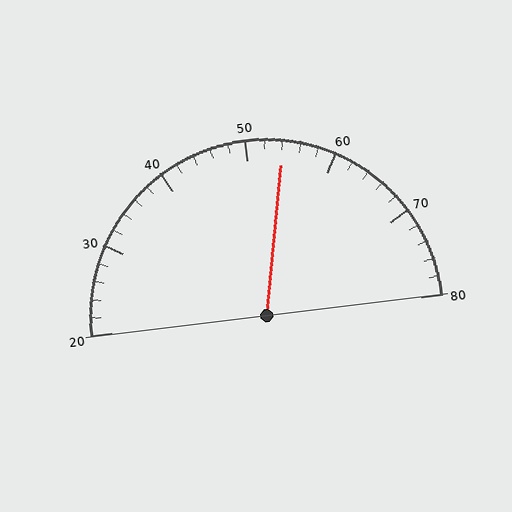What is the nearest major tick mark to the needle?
The nearest major tick mark is 50.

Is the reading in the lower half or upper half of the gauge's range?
The reading is in the upper half of the range (20 to 80).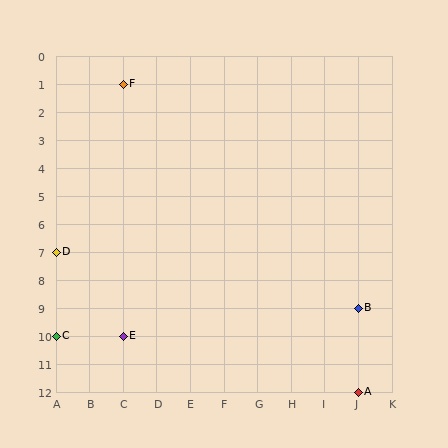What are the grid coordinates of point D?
Point D is at grid coordinates (A, 7).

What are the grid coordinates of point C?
Point C is at grid coordinates (A, 10).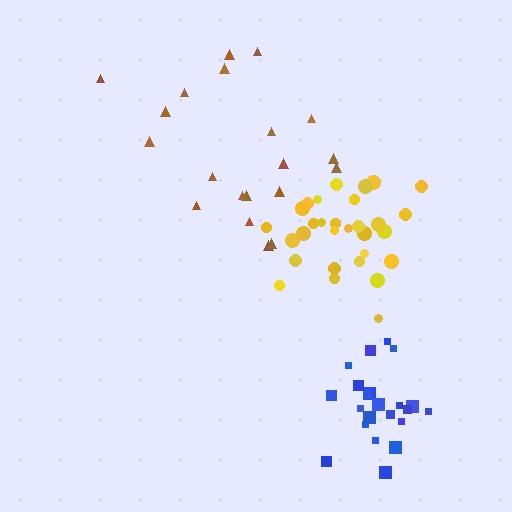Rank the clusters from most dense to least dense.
blue, yellow, brown.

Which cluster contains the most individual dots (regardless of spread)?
Yellow (31).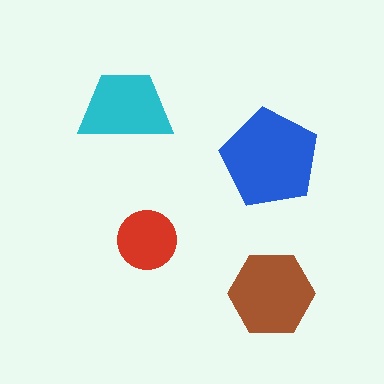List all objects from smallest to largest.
The red circle, the cyan trapezoid, the brown hexagon, the blue pentagon.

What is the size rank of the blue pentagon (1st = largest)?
1st.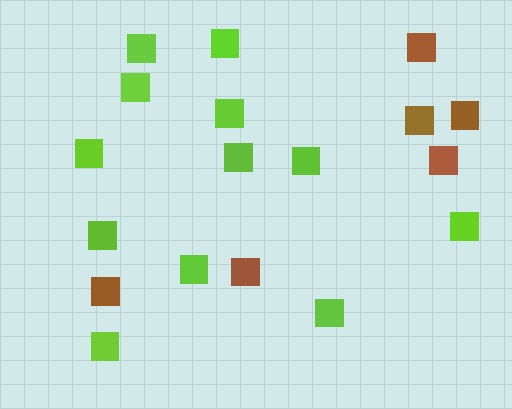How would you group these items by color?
There are 2 groups: one group of lime squares (12) and one group of brown squares (6).